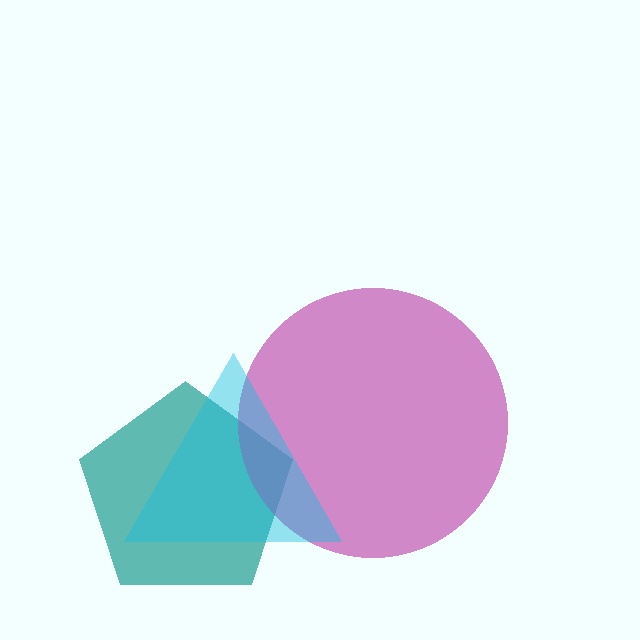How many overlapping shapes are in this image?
There are 3 overlapping shapes in the image.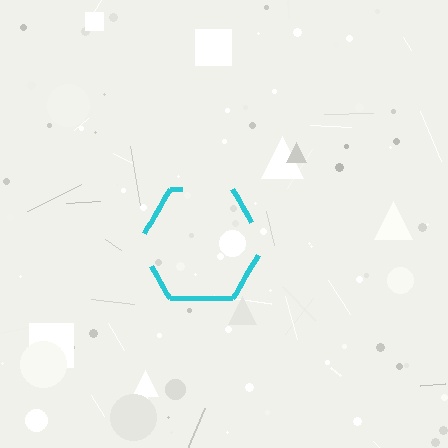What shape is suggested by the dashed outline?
The dashed outline suggests a hexagon.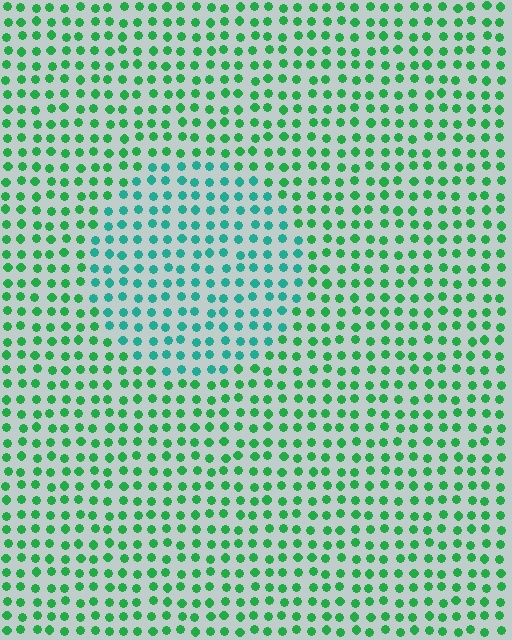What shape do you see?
I see a circle.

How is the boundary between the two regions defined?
The boundary is defined purely by a slight shift in hue (about 34 degrees). Spacing, size, and orientation are identical on both sides.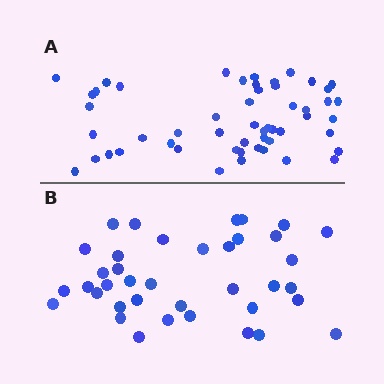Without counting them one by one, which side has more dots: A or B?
Region A (the top region) has more dots.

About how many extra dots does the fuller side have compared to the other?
Region A has approximately 15 more dots than region B.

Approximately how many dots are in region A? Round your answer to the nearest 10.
About 50 dots. (The exact count is 53, which rounds to 50.)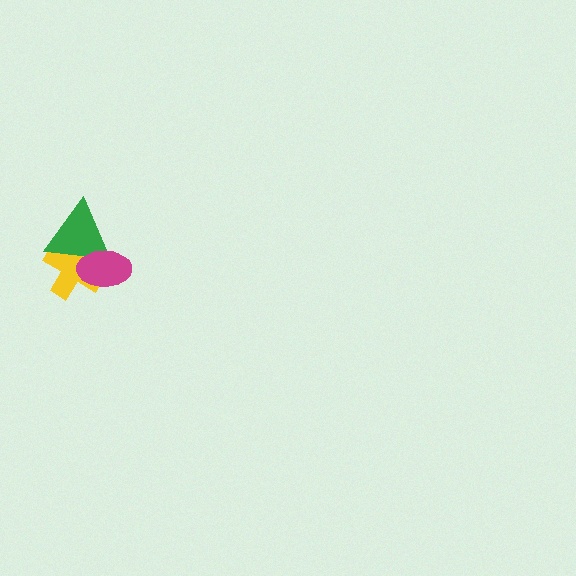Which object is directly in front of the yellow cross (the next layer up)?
The green triangle is directly in front of the yellow cross.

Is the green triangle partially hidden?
Yes, it is partially covered by another shape.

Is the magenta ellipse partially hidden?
No, no other shape covers it.